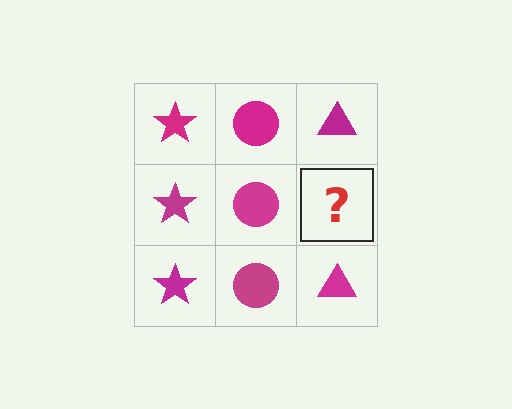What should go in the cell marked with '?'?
The missing cell should contain a magenta triangle.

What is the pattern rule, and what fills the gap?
The rule is that each column has a consistent shape. The gap should be filled with a magenta triangle.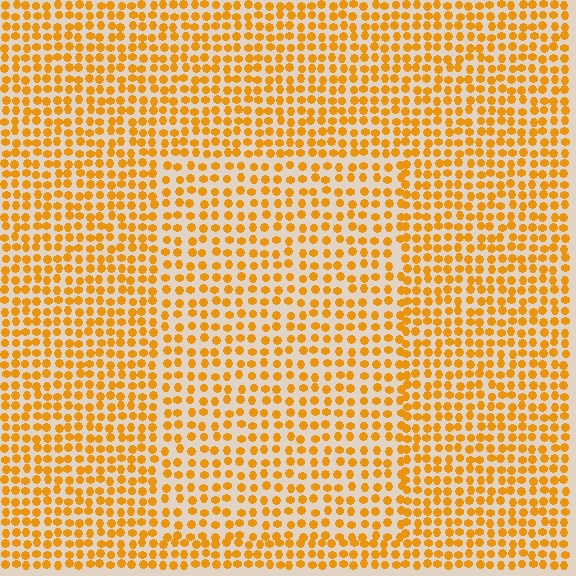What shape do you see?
I see a rectangle.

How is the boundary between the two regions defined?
The boundary is defined by a change in element density (approximately 1.4x ratio). All elements are the same color, size, and shape.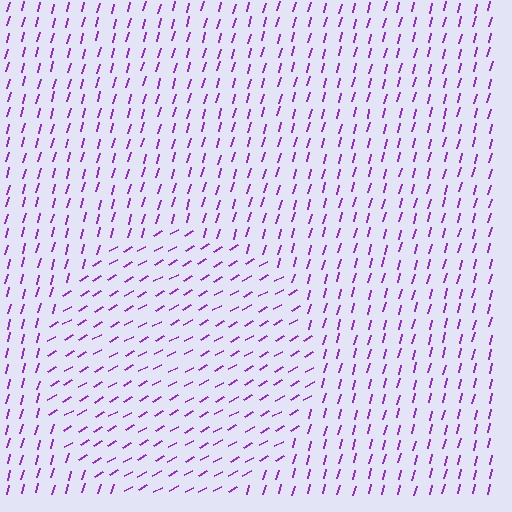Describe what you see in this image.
The image is filled with small purple line segments. A circle region in the image has lines oriented differently from the surrounding lines, creating a visible texture boundary.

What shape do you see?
I see a circle.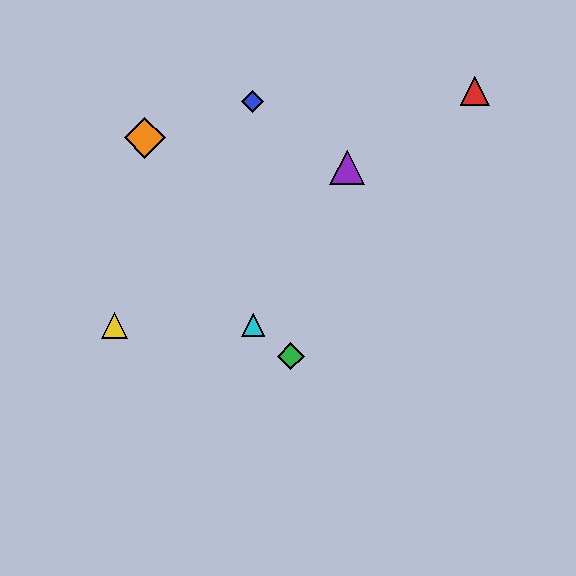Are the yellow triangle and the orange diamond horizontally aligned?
No, the yellow triangle is at y≈325 and the orange diamond is at y≈138.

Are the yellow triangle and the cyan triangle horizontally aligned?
Yes, both are at y≈325.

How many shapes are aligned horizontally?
2 shapes (the yellow triangle, the cyan triangle) are aligned horizontally.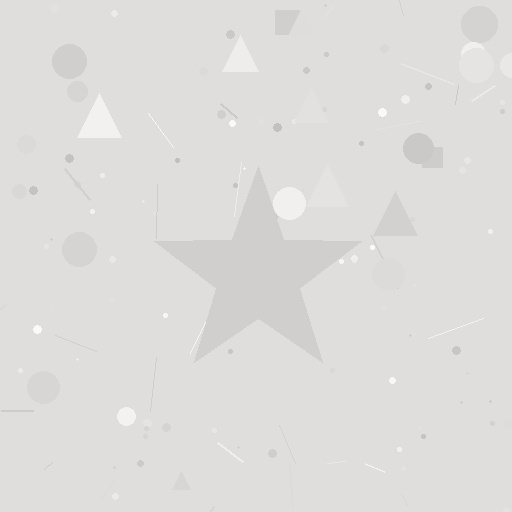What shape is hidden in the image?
A star is hidden in the image.